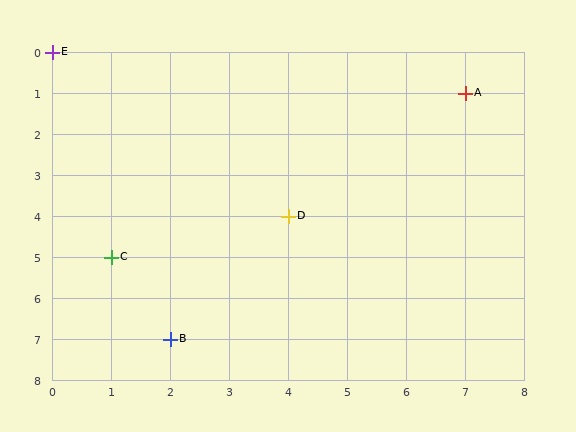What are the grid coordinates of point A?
Point A is at grid coordinates (7, 1).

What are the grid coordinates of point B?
Point B is at grid coordinates (2, 7).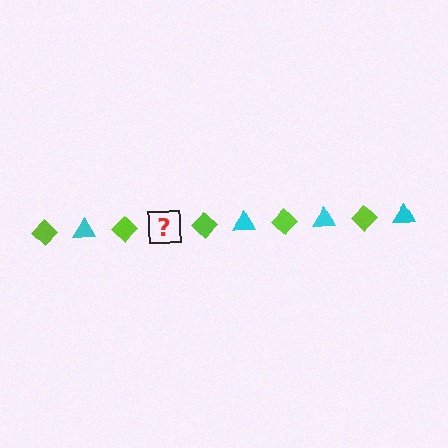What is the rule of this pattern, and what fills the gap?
The rule is that the pattern alternates between lime diamond and cyan triangle. The gap should be filled with a cyan triangle.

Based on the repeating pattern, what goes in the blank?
The blank should be a cyan triangle.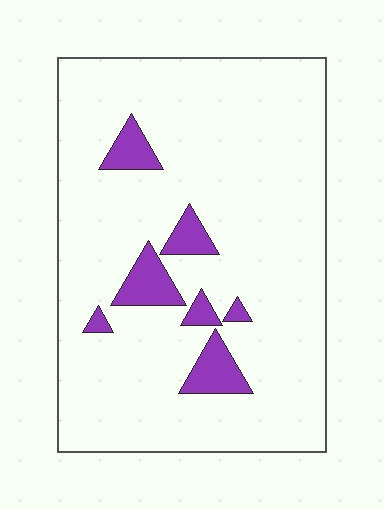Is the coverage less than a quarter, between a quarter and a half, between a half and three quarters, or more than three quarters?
Less than a quarter.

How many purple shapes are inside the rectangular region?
7.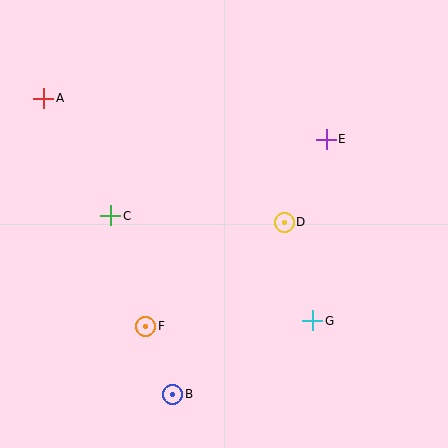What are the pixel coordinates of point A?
Point A is at (44, 98).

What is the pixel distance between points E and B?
The distance between E and B is 297 pixels.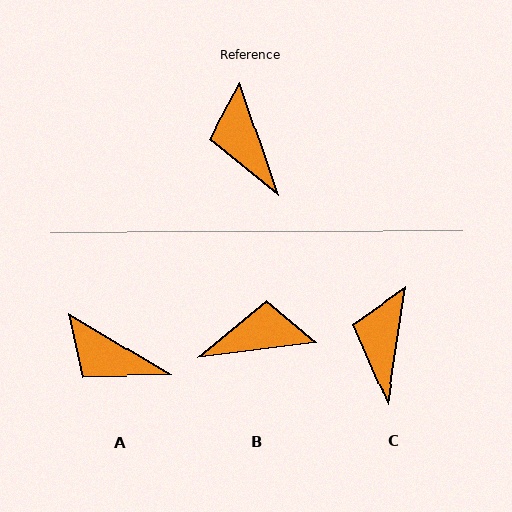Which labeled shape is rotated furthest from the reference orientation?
B, about 102 degrees away.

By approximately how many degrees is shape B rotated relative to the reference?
Approximately 102 degrees clockwise.